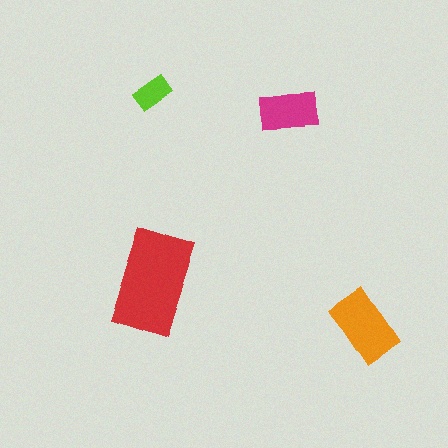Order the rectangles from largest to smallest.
the red one, the orange one, the magenta one, the lime one.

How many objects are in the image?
There are 4 objects in the image.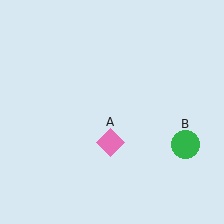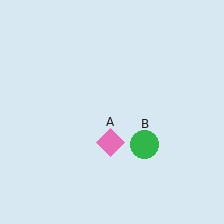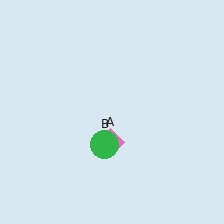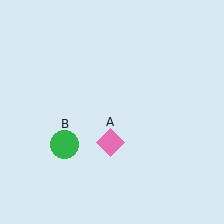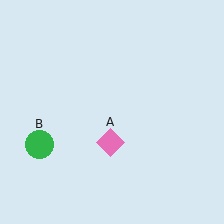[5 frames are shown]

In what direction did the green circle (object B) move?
The green circle (object B) moved left.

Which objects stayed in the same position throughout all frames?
Pink diamond (object A) remained stationary.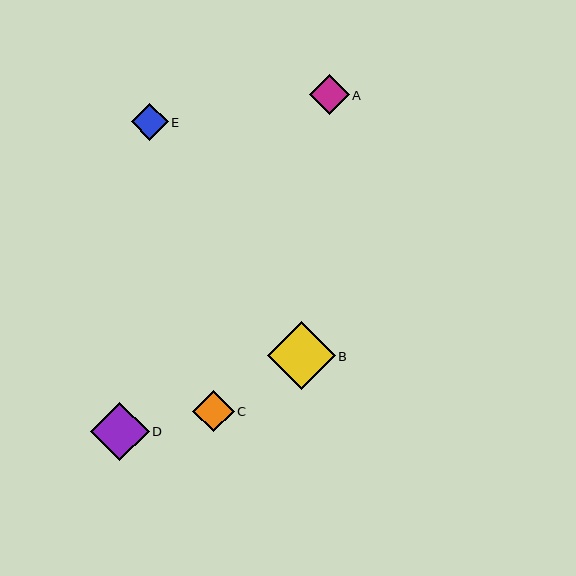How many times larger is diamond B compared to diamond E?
Diamond B is approximately 1.8 times the size of diamond E.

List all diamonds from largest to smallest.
From largest to smallest: B, D, C, A, E.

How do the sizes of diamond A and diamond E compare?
Diamond A and diamond E are approximately the same size.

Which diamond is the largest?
Diamond B is the largest with a size of approximately 67 pixels.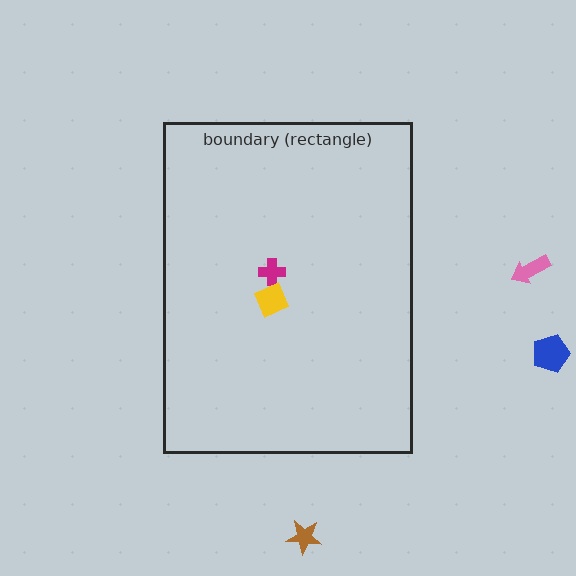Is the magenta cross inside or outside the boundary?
Inside.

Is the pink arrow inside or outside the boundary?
Outside.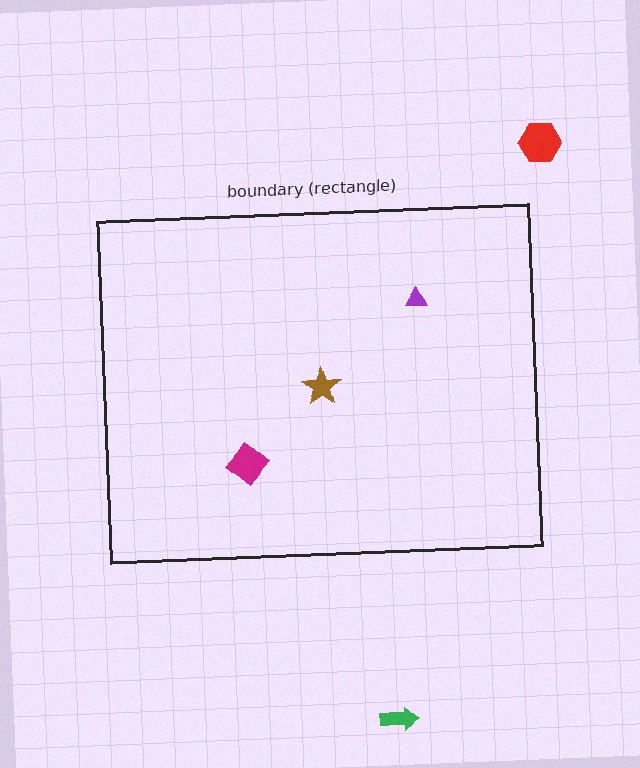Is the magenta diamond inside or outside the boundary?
Inside.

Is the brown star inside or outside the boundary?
Inside.